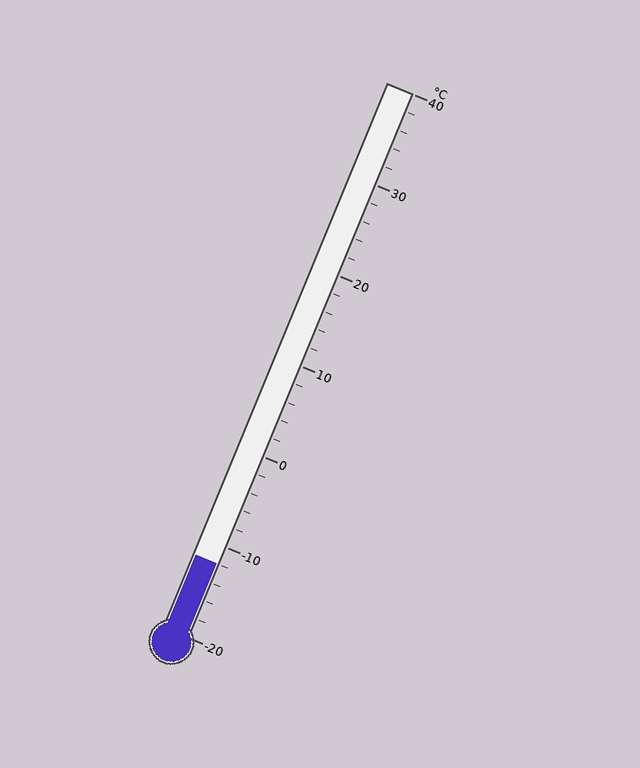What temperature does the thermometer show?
The thermometer shows approximately -12°C.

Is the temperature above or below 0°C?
The temperature is below 0°C.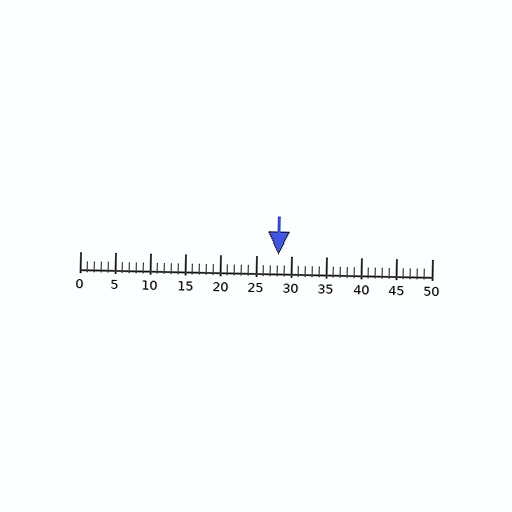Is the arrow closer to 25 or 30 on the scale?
The arrow is closer to 30.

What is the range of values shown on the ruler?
The ruler shows values from 0 to 50.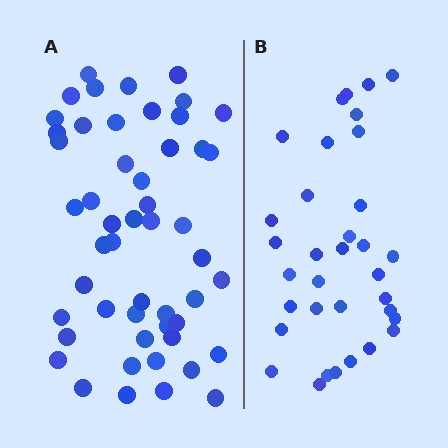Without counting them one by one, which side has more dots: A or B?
Region A (the left region) has more dots.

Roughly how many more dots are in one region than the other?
Region A has approximately 15 more dots than region B.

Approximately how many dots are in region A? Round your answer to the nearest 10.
About 50 dots. (The exact count is 51, which rounds to 50.)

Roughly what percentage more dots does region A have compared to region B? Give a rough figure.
About 50% more.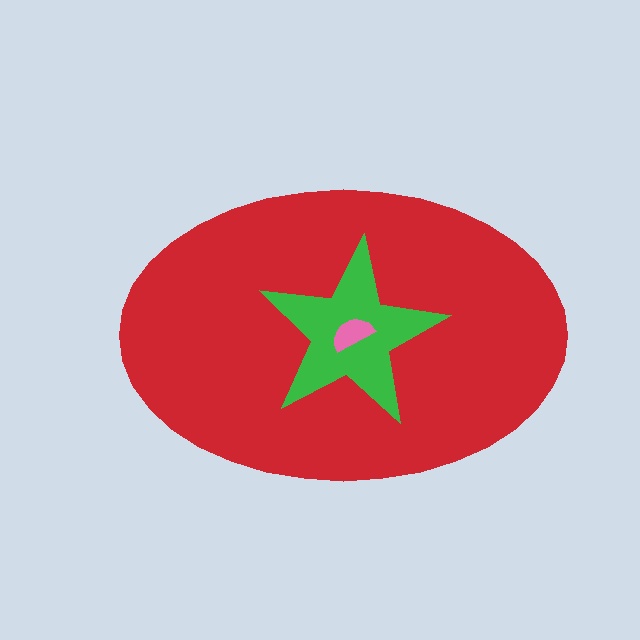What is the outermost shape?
The red ellipse.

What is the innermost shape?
The pink semicircle.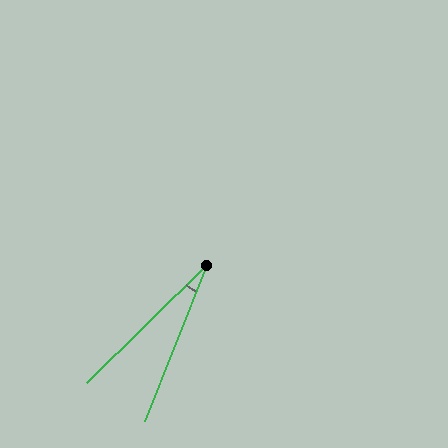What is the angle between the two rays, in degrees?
Approximately 24 degrees.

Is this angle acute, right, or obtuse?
It is acute.